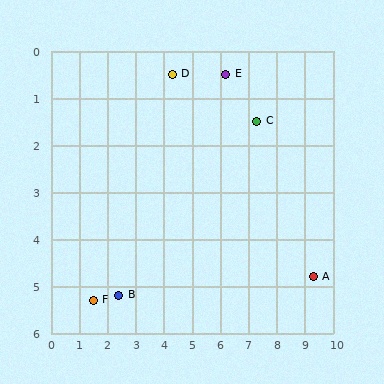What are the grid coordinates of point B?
Point B is at approximately (2.4, 5.2).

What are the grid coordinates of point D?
Point D is at approximately (4.3, 0.5).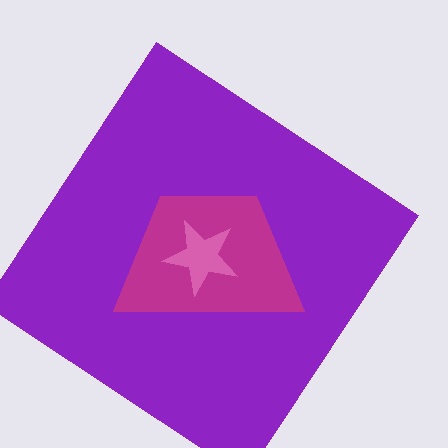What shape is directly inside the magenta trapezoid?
The pink star.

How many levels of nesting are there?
3.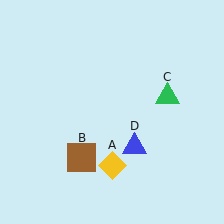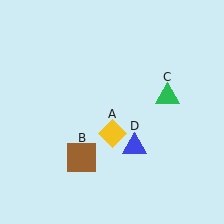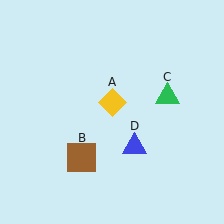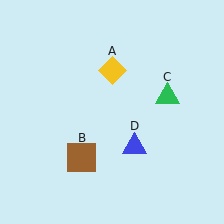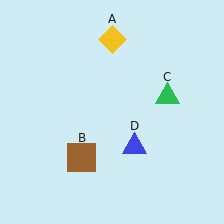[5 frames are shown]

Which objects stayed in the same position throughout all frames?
Brown square (object B) and green triangle (object C) and blue triangle (object D) remained stationary.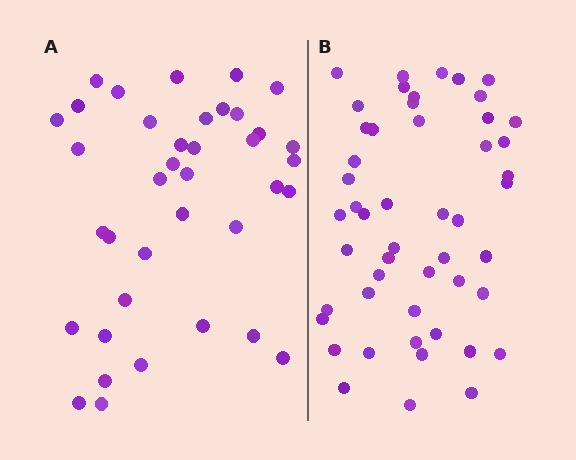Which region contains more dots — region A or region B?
Region B (the right region) has more dots.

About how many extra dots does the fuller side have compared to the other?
Region B has roughly 12 or so more dots than region A.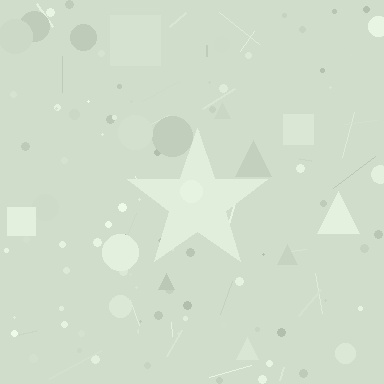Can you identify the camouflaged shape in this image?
The camouflaged shape is a star.